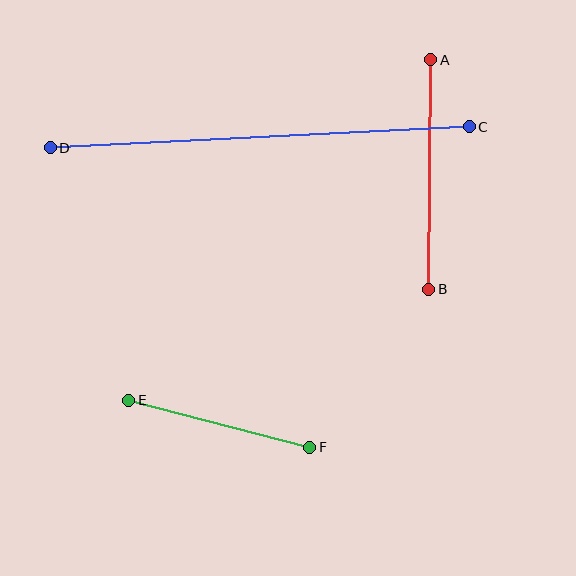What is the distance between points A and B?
The distance is approximately 230 pixels.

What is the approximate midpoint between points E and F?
The midpoint is at approximately (219, 424) pixels.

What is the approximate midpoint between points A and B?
The midpoint is at approximately (430, 175) pixels.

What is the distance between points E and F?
The distance is approximately 187 pixels.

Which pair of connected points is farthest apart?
Points C and D are farthest apart.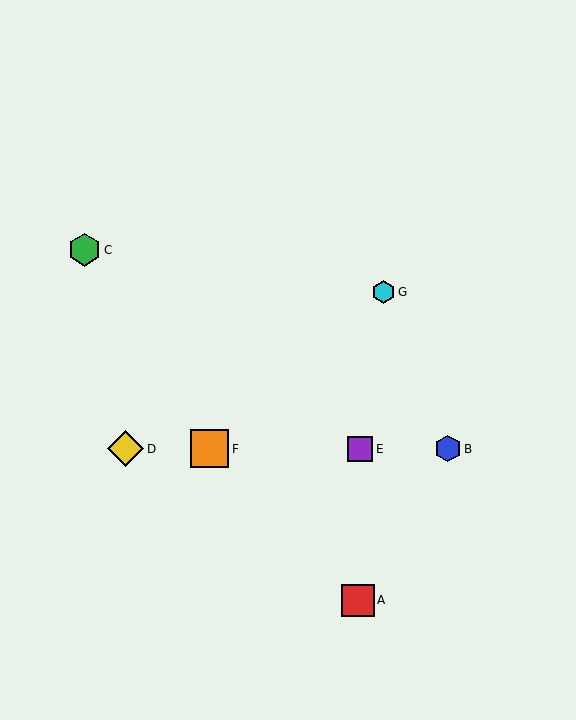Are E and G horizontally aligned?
No, E is at y≈449 and G is at y≈292.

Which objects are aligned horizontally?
Objects B, D, E, F are aligned horizontally.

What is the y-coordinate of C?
Object C is at y≈250.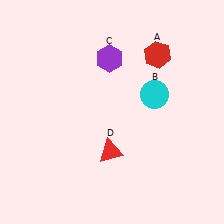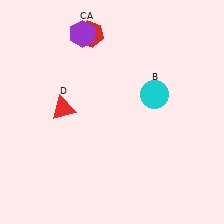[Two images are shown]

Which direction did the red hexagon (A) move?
The red hexagon (A) moved left.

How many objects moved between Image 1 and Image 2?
3 objects moved between the two images.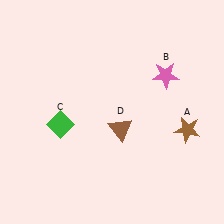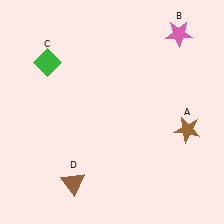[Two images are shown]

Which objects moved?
The objects that moved are: the pink star (B), the green diamond (C), the brown triangle (D).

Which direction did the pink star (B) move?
The pink star (B) moved up.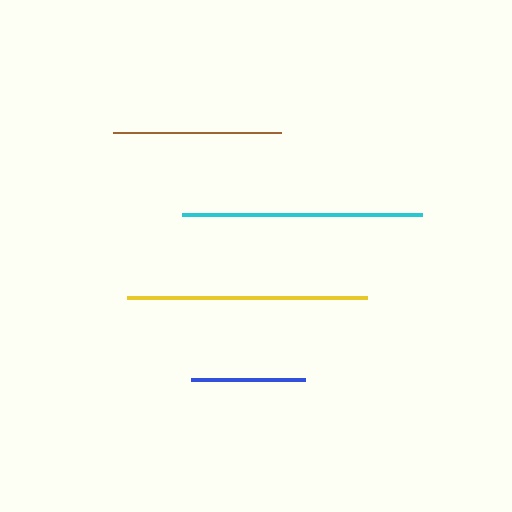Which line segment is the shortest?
The blue line is the shortest at approximately 114 pixels.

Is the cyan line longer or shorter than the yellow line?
The cyan line is longer than the yellow line.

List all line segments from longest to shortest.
From longest to shortest: cyan, yellow, brown, blue.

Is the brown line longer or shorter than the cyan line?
The cyan line is longer than the brown line.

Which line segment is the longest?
The cyan line is the longest at approximately 240 pixels.